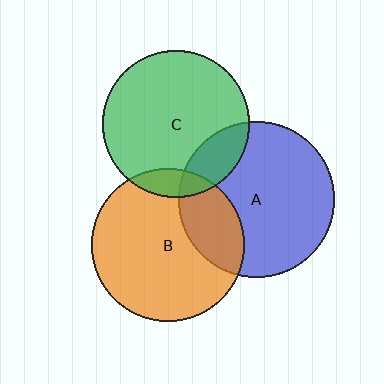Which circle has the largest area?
Circle A (blue).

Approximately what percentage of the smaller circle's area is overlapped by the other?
Approximately 10%.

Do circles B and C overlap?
Yes.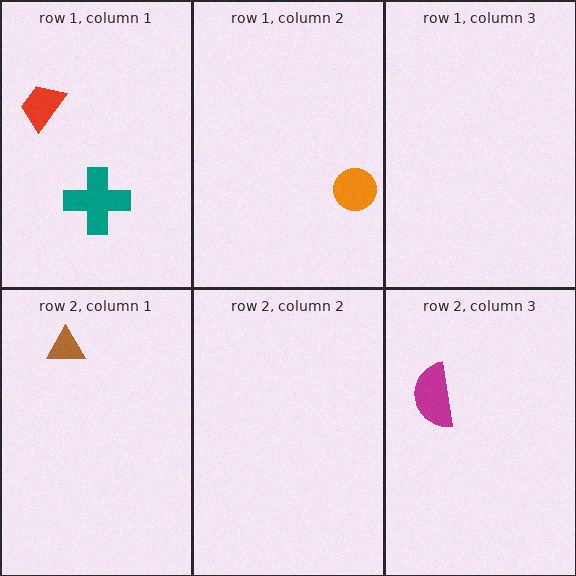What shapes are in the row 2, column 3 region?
The magenta semicircle.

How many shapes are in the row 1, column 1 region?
2.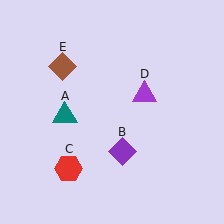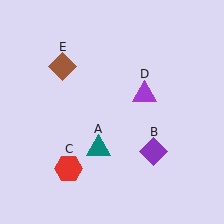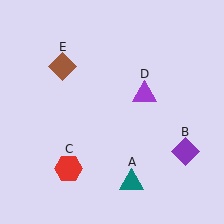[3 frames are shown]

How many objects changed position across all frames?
2 objects changed position: teal triangle (object A), purple diamond (object B).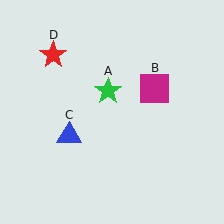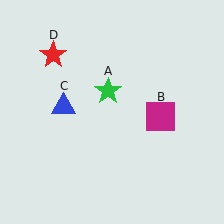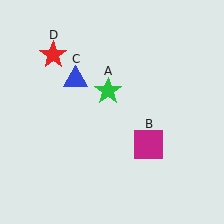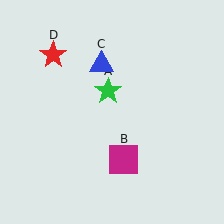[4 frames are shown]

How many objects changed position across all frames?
2 objects changed position: magenta square (object B), blue triangle (object C).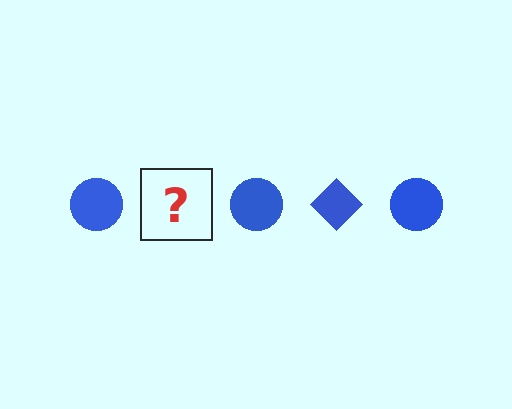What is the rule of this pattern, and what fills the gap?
The rule is that the pattern cycles through circle, diamond shapes in blue. The gap should be filled with a blue diamond.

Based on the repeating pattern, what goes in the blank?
The blank should be a blue diamond.